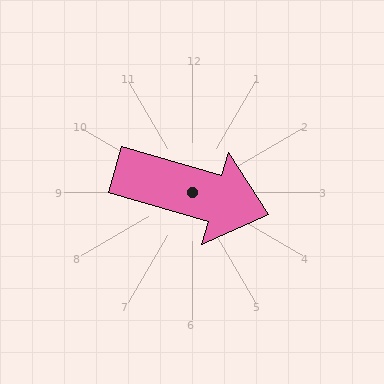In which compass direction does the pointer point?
East.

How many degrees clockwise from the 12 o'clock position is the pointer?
Approximately 106 degrees.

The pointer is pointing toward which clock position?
Roughly 4 o'clock.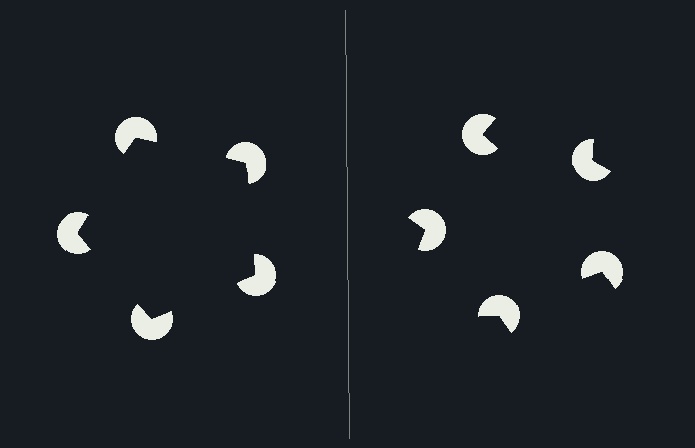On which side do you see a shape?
An illusory pentagon appears on the left side. On the right side the wedge cuts are rotated, so no coherent shape forms.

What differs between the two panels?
The pac-man discs are positioned identically on both sides; only the wedge orientations differ. On the left they align to a pentagon; on the right they are misaligned.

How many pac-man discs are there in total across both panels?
10 — 5 on each side.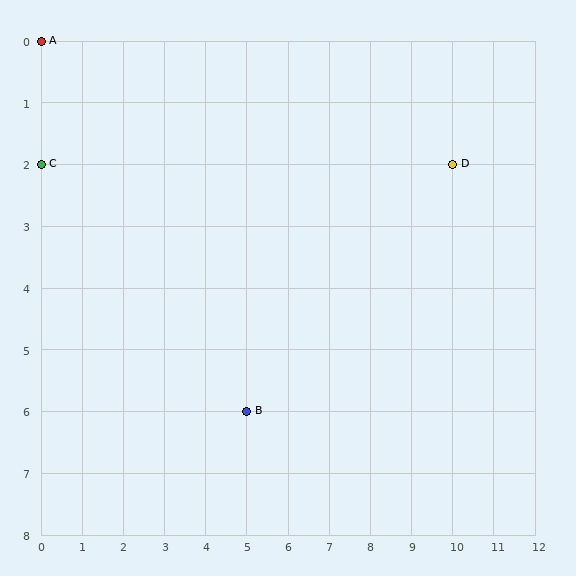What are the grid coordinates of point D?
Point D is at grid coordinates (10, 2).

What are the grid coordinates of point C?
Point C is at grid coordinates (0, 2).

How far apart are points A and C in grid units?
Points A and C are 2 rows apart.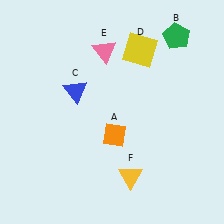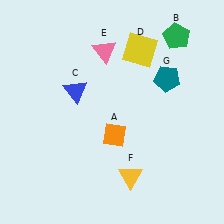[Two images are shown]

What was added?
A teal pentagon (G) was added in Image 2.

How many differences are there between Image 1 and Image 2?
There is 1 difference between the two images.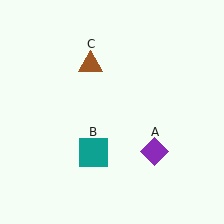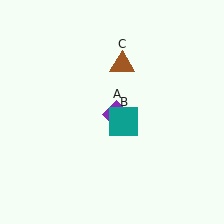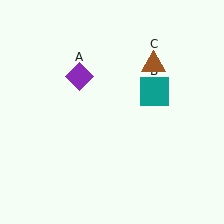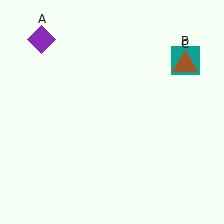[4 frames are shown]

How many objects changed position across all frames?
3 objects changed position: purple diamond (object A), teal square (object B), brown triangle (object C).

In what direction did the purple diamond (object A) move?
The purple diamond (object A) moved up and to the left.